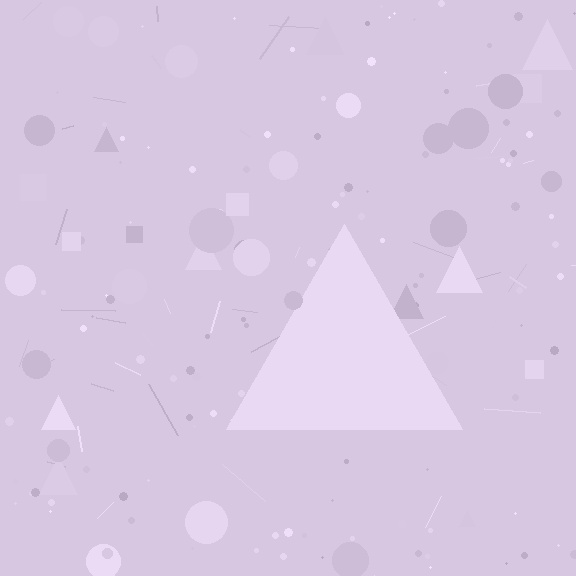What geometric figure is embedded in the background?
A triangle is embedded in the background.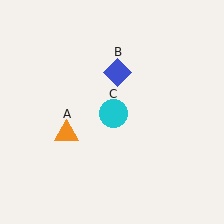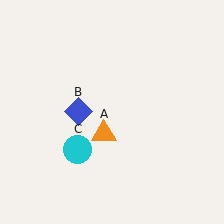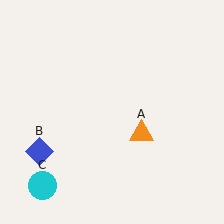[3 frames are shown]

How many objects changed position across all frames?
3 objects changed position: orange triangle (object A), blue diamond (object B), cyan circle (object C).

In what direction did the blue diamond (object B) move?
The blue diamond (object B) moved down and to the left.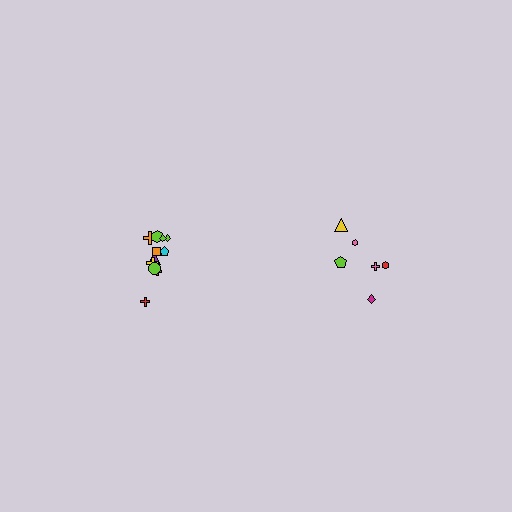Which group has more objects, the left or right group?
The left group.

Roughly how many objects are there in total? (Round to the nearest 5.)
Roughly 20 objects in total.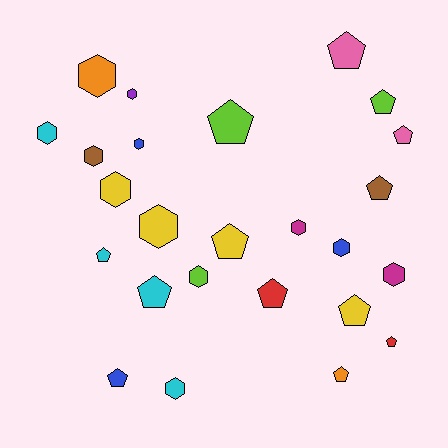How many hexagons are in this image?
There are 12 hexagons.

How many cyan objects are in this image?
There are 4 cyan objects.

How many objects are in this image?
There are 25 objects.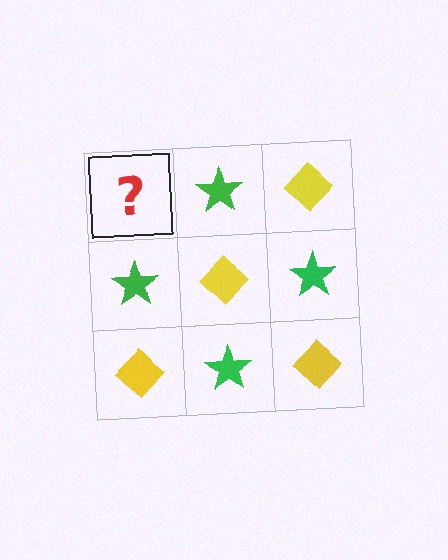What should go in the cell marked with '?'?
The missing cell should contain a yellow diamond.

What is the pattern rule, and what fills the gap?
The rule is that it alternates yellow diamond and green star in a checkerboard pattern. The gap should be filled with a yellow diamond.